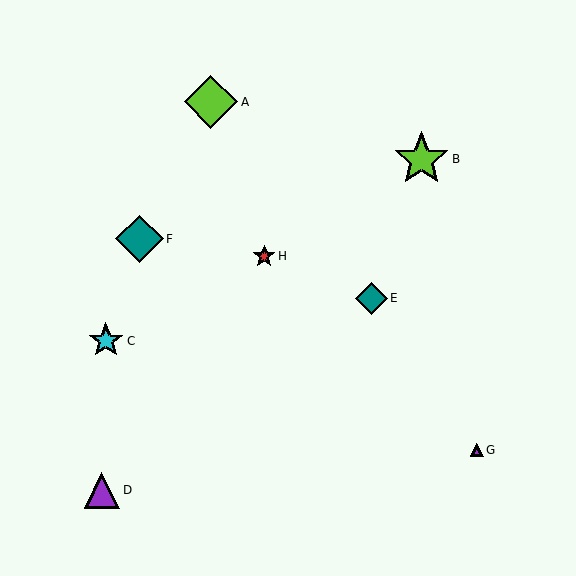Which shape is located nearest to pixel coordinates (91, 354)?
The cyan star (labeled C) at (106, 341) is nearest to that location.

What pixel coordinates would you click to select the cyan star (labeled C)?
Click at (106, 341) to select the cyan star C.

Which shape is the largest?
The lime star (labeled B) is the largest.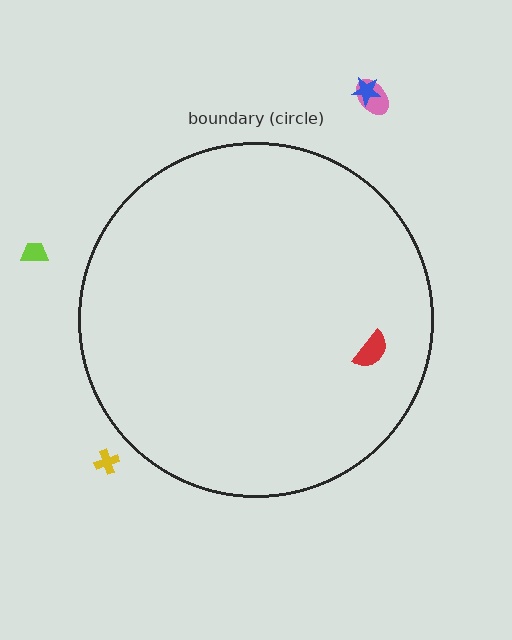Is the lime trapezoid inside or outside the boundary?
Outside.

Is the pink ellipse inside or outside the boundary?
Outside.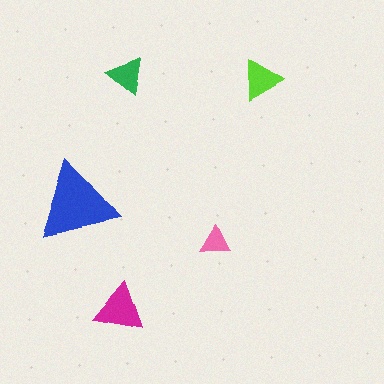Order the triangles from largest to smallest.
the blue one, the magenta one, the lime one, the green one, the pink one.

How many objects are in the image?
There are 5 objects in the image.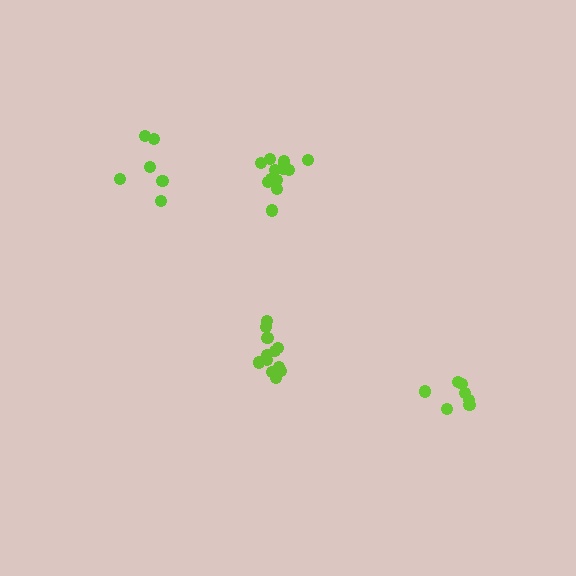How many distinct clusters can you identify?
There are 4 distinct clusters.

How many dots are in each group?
Group 1: 6 dots, Group 2: 12 dots, Group 3: 12 dots, Group 4: 7 dots (37 total).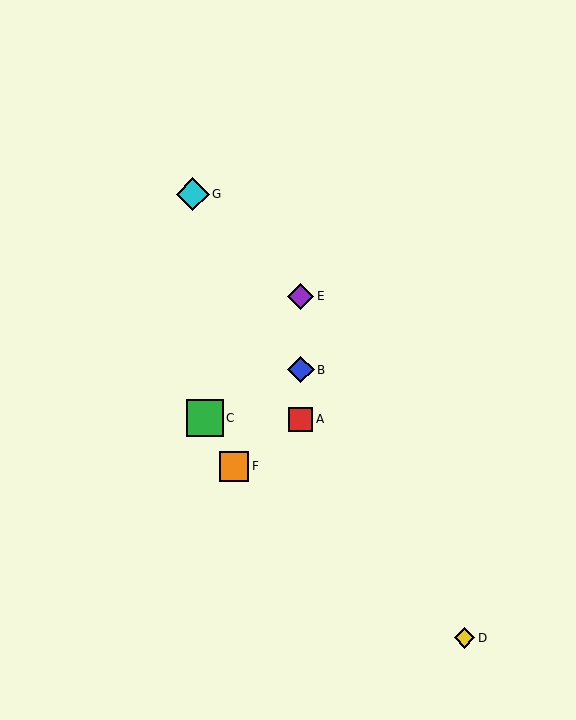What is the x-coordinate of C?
Object C is at x≈205.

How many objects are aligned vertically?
3 objects (A, B, E) are aligned vertically.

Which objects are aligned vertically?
Objects A, B, E are aligned vertically.